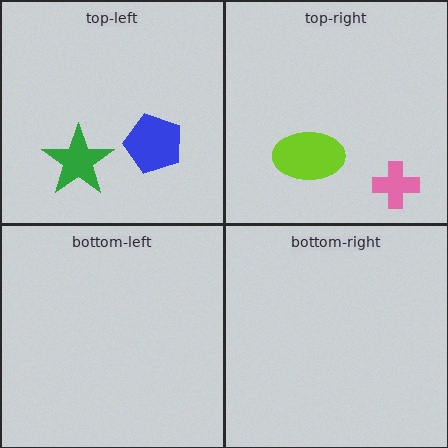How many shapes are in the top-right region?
2.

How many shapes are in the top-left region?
2.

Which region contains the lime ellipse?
The top-right region.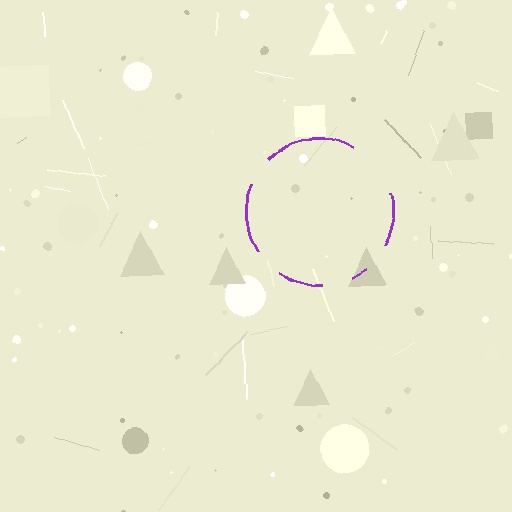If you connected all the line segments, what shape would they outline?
They would outline a circle.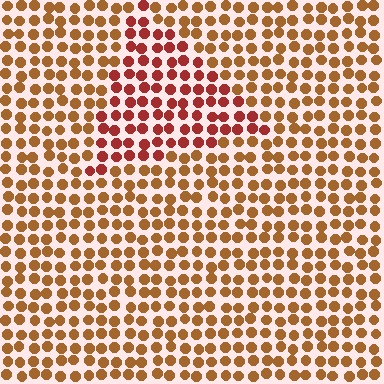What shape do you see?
I see a triangle.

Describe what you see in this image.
The image is filled with small brown elements in a uniform arrangement. A triangle-shaped region is visible where the elements are tinted to a slightly different hue, forming a subtle color boundary.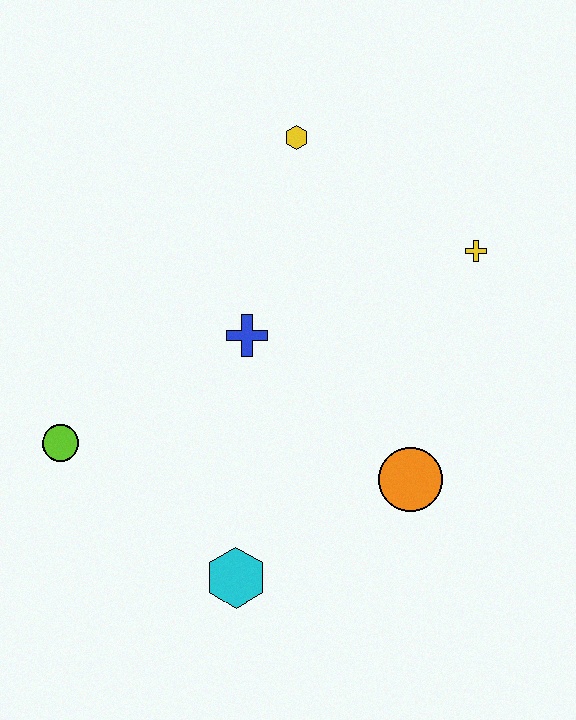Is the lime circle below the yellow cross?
Yes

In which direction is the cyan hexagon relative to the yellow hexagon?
The cyan hexagon is below the yellow hexagon.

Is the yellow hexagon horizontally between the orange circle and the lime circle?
Yes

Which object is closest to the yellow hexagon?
The blue cross is closest to the yellow hexagon.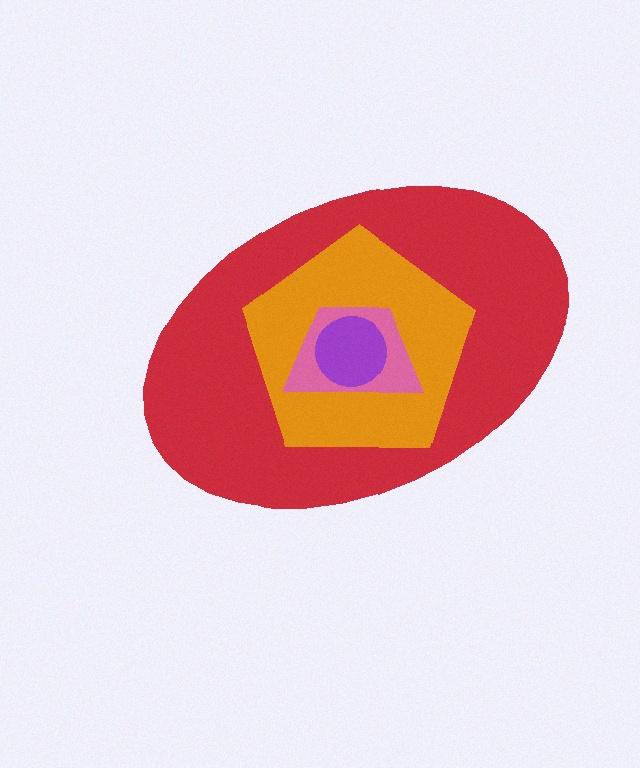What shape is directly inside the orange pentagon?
The pink trapezoid.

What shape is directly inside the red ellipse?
The orange pentagon.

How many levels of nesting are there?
4.